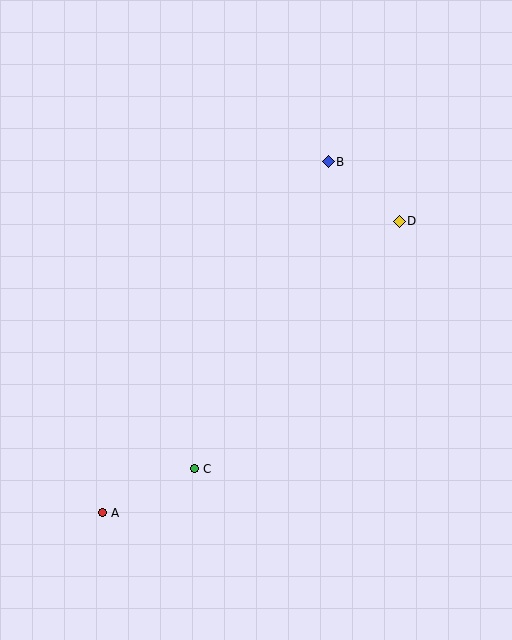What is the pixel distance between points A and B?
The distance between A and B is 417 pixels.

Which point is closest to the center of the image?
Point C at (195, 469) is closest to the center.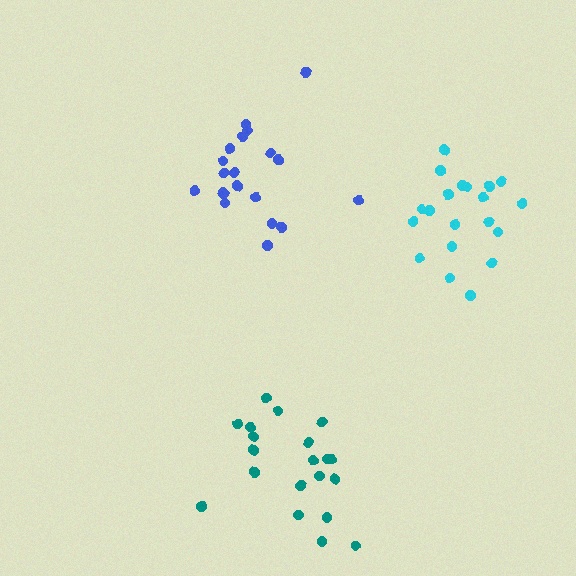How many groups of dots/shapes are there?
There are 3 groups.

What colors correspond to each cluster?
The clusters are colored: blue, teal, cyan.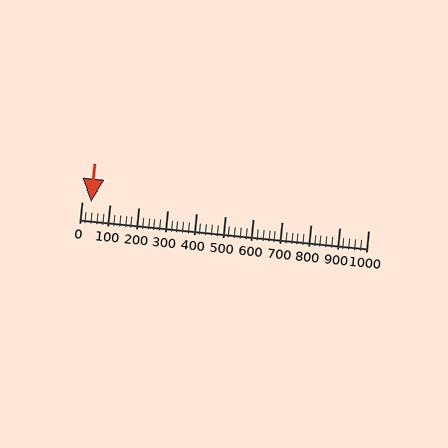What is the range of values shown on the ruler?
The ruler shows values from 0 to 1000.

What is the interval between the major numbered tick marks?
The major tick marks are spaced 100 units apart.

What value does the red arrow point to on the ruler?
The red arrow points to approximately 34.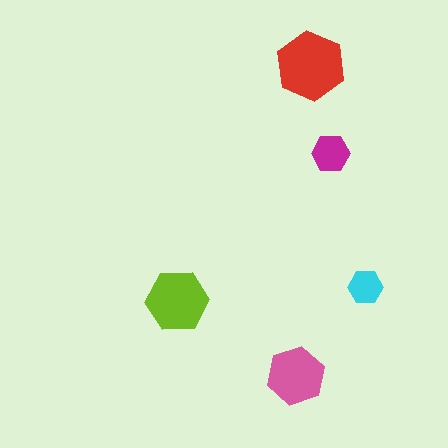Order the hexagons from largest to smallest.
the red one, the lime one, the pink one, the magenta one, the cyan one.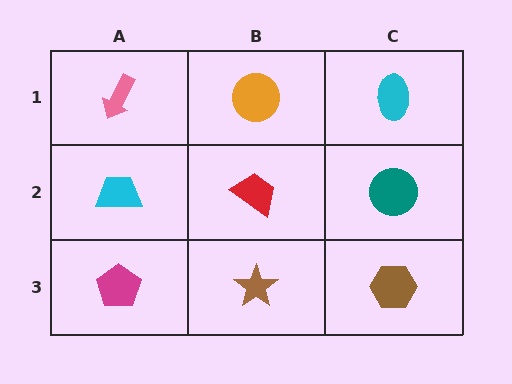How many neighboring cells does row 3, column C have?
2.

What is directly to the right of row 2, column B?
A teal circle.